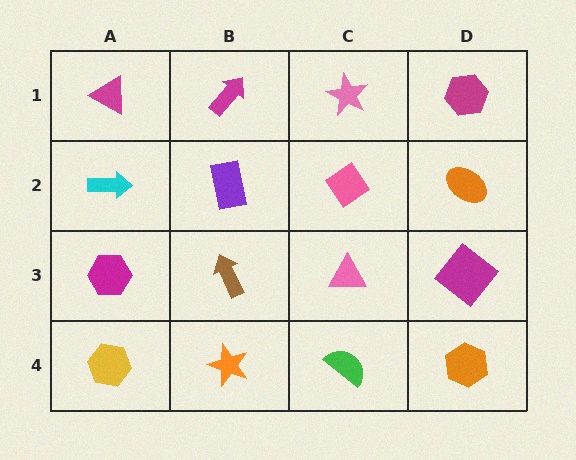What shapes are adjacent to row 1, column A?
A cyan arrow (row 2, column A), a magenta arrow (row 1, column B).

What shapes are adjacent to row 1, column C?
A pink diamond (row 2, column C), a magenta arrow (row 1, column B), a magenta hexagon (row 1, column D).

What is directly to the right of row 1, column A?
A magenta arrow.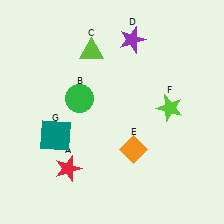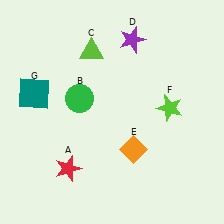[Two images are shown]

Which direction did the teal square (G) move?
The teal square (G) moved up.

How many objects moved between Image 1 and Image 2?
1 object moved between the two images.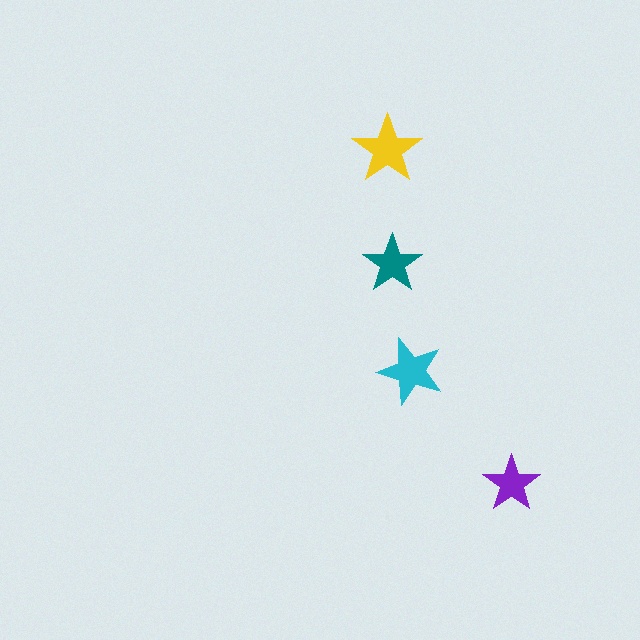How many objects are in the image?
There are 4 objects in the image.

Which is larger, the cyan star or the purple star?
The cyan one.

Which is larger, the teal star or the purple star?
The teal one.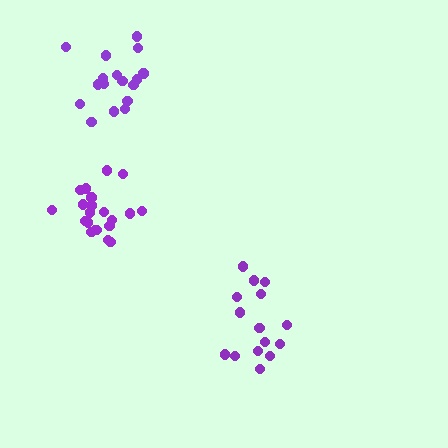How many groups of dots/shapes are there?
There are 3 groups.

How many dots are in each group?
Group 1: 15 dots, Group 2: 21 dots, Group 3: 17 dots (53 total).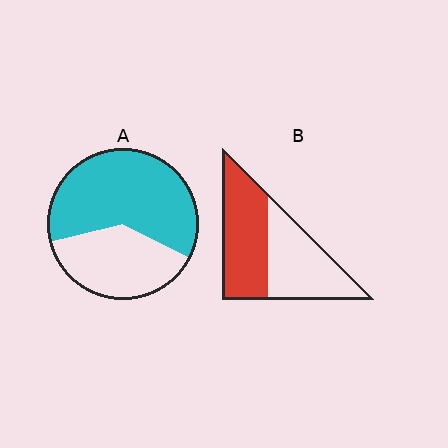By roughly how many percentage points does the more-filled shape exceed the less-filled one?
By roughly 10 percentage points (A over B).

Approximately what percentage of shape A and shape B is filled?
A is approximately 60% and B is approximately 50%.